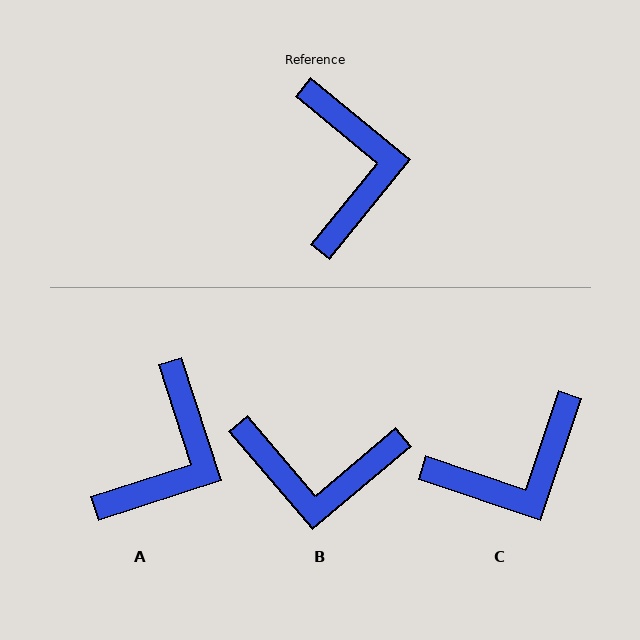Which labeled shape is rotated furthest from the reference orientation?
B, about 100 degrees away.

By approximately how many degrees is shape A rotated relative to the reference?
Approximately 33 degrees clockwise.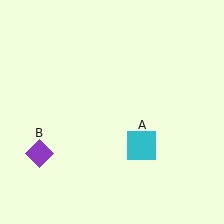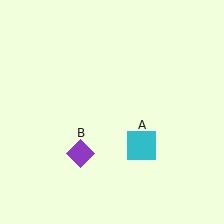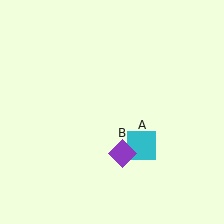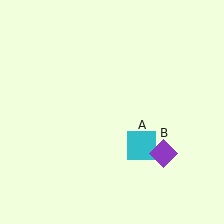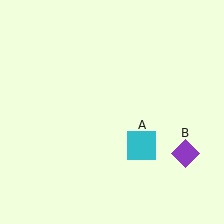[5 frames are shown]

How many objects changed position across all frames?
1 object changed position: purple diamond (object B).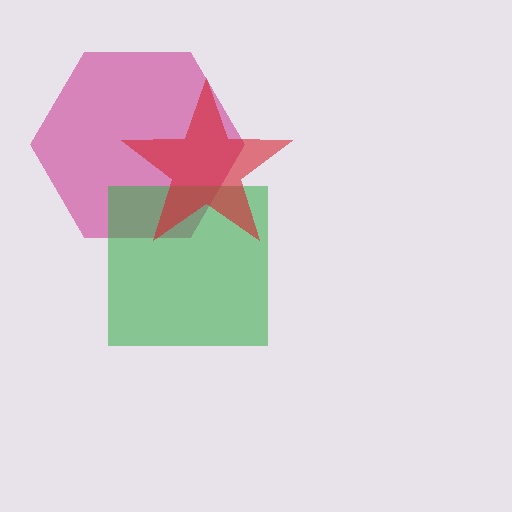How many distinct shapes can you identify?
There are 3 distinct shapes: a magenta hexagon, a green square, a red star.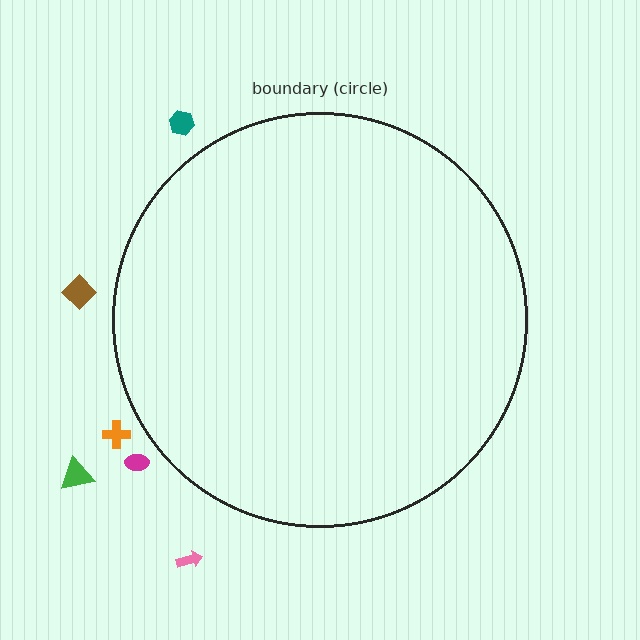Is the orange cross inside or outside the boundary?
Outside.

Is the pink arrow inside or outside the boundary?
Outside.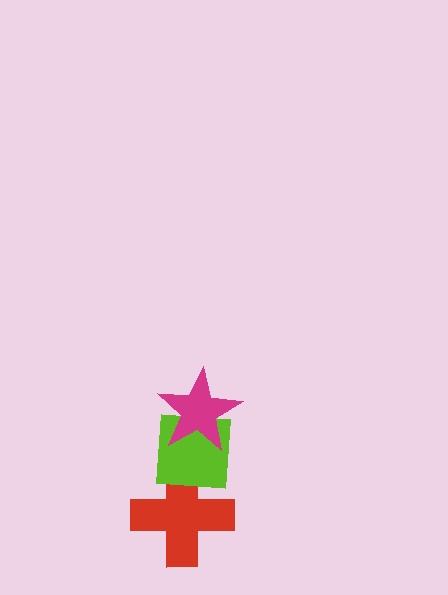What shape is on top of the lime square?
The magenta star is on top of the lime square.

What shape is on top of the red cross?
The lime square is on top of the red cross.